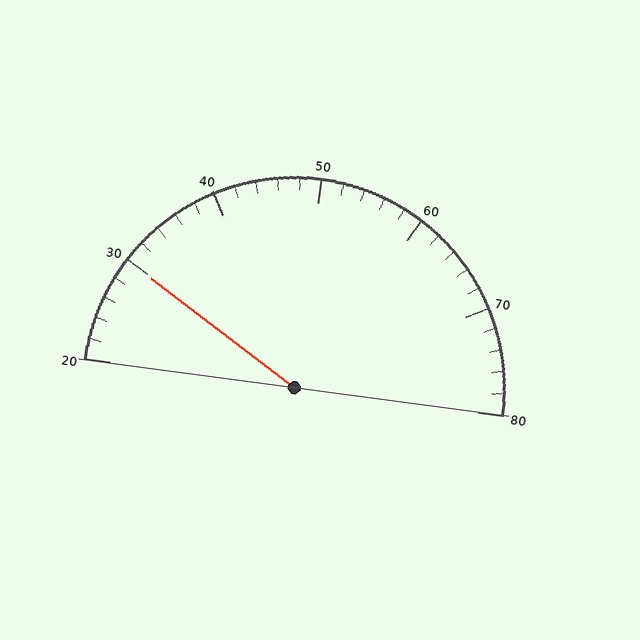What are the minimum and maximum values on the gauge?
The gauge ranges from 20 to 80.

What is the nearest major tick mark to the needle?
The nearest major tick mark is 30.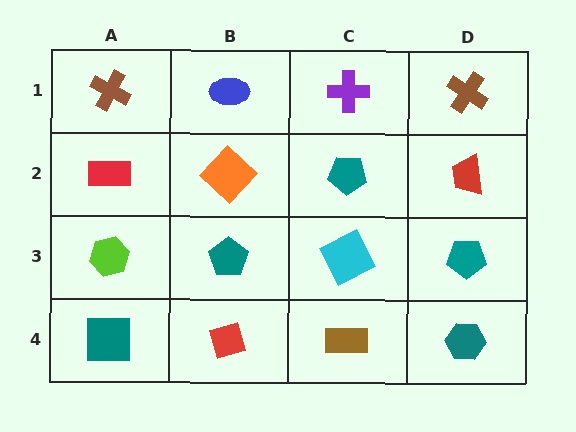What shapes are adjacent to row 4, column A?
A lime hexagon (row 3, column A), a red diamond (row 4, column B).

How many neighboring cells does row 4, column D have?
2.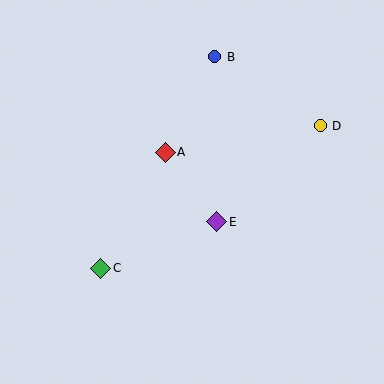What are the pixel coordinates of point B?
Point B is at (215, 57).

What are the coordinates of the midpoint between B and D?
The midpoint between B and D is at (267, 91).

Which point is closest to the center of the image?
Point E at (217, 222) is closest to the center.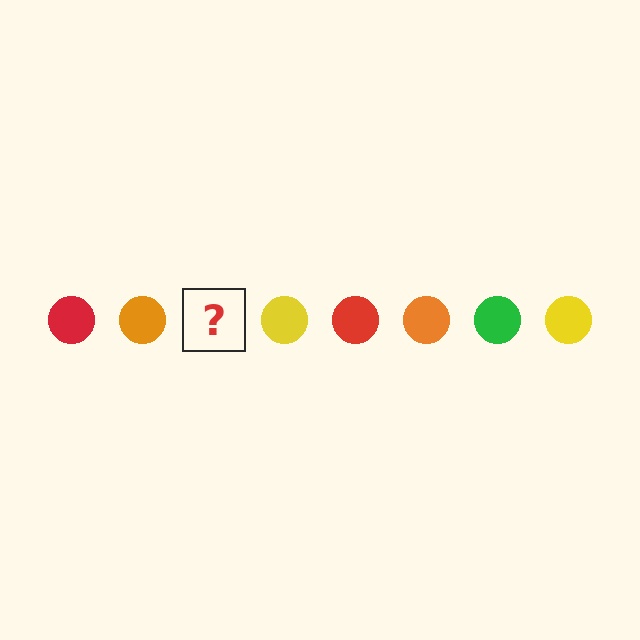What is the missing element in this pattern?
The missing element is a green circle.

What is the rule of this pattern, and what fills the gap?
The rule is that the pattern cycles through red, orange, green, yellow circles. The gap should be filled with a green circle.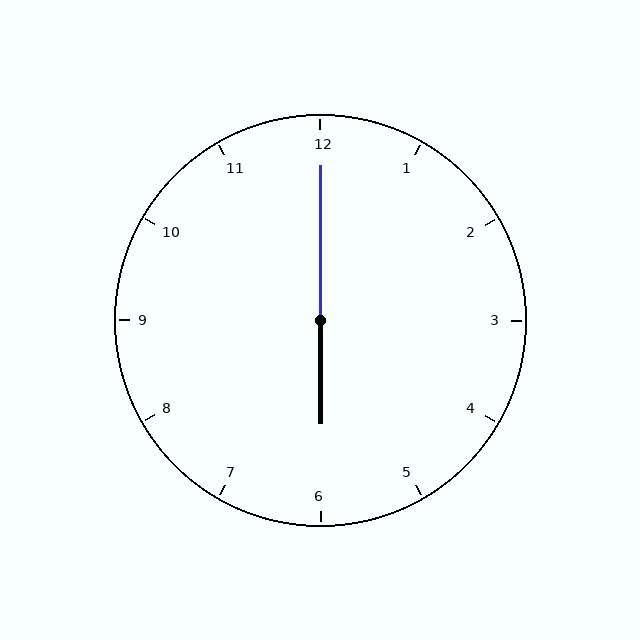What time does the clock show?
6:00.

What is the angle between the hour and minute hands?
Approximately 180 degrees.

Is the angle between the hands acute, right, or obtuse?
It is obtuse.